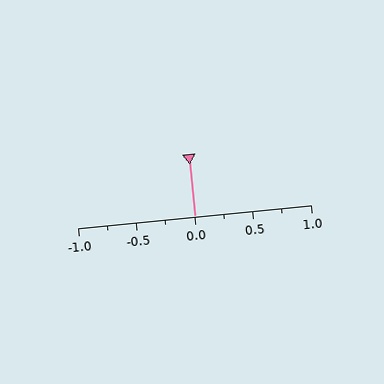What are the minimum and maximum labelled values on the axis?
The axis runs from -1.0 to 1.0.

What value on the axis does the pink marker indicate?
The marker indicates approximately 0.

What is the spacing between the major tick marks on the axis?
The major ticks are spaced 0.5 apart.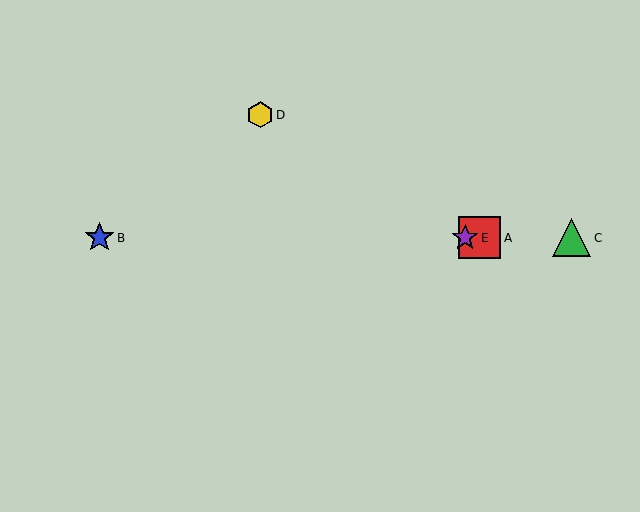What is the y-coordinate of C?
Object C is at y≈238.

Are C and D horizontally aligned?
No, C is at y≈238 and D is at y≈115.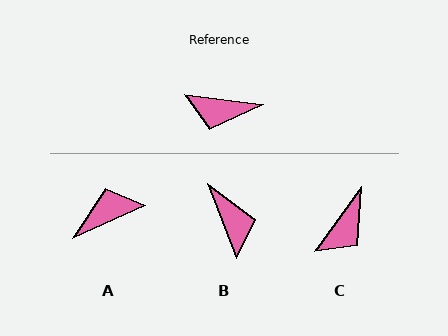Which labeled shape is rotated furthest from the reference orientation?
A, about 148 degrees away.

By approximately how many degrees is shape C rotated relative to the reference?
Approximately 62 degrees counter-clockwise.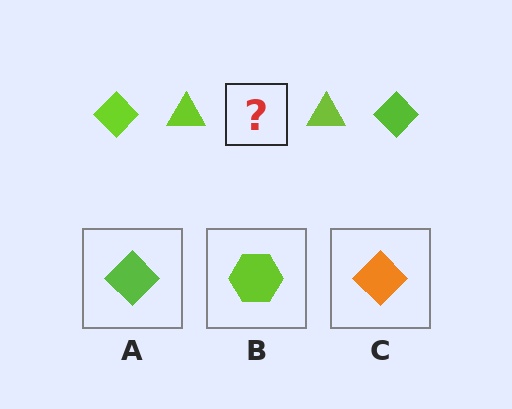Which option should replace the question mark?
Option A.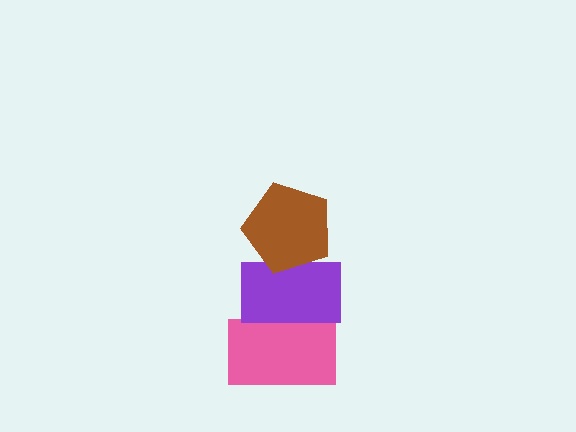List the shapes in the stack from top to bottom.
From top to bottom: the brown pentagon, the purple rectangle, the pink rectangle.